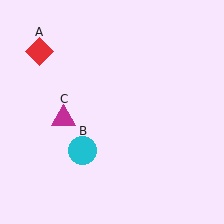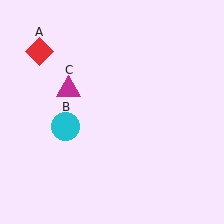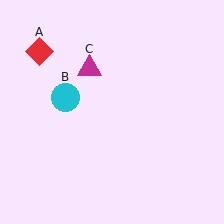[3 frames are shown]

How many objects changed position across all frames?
2 objects changed position: cyan circle (object B), magenta triangle (object C).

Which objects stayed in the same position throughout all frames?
Red diamond (object A) remained stationary.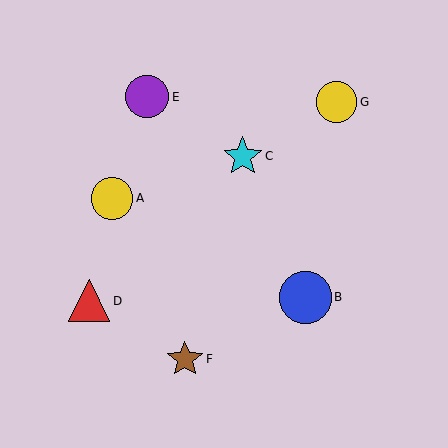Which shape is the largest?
The blue circle (labeled B) is the largest.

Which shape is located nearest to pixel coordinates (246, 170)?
The cyan star (labeled C) at (243, 156) is nearest to that location.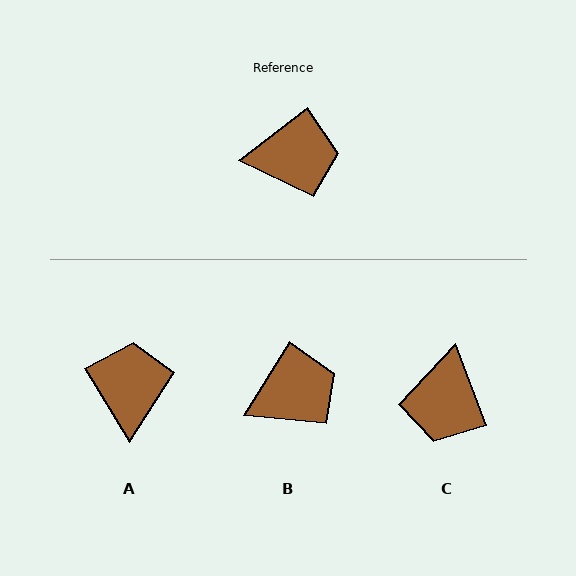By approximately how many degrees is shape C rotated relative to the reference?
Approximately 107 degrees clockwise.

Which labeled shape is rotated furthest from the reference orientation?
C, about 107 degrees away.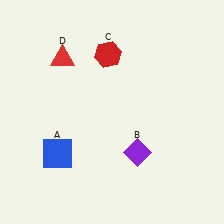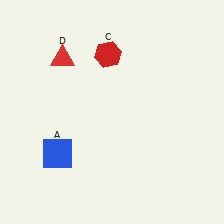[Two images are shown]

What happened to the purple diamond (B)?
The purple diamond (B) was removed in Image 2. It was in the bottom-right area of Image 1.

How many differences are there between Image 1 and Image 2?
There is 1 difference between the two images.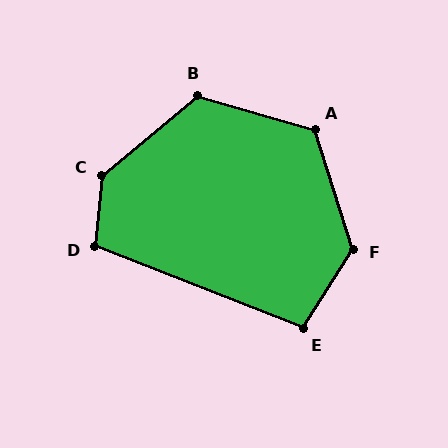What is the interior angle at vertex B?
Approximately 124 degrees (obtuse).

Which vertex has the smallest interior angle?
E, at approximately 101 degrees.